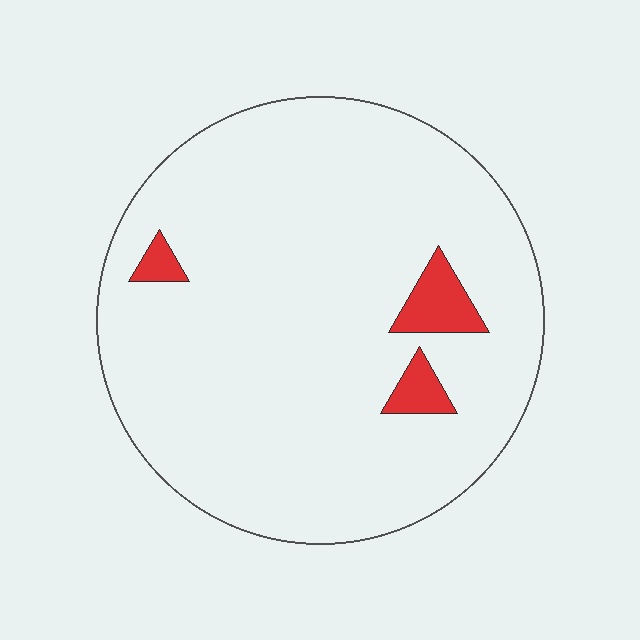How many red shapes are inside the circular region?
3.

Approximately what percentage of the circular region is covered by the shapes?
Approximately 5%.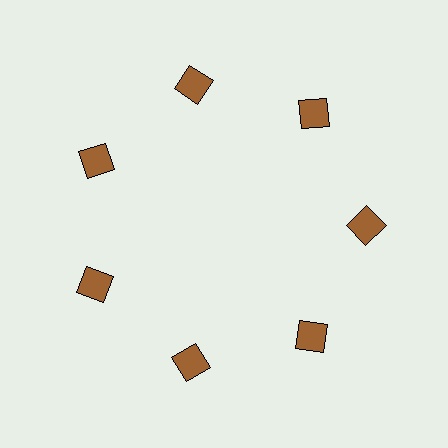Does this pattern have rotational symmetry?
Yes, this pattern has 7-fold rotational symmetry. It looks the same after rotating 51 degrees around the center.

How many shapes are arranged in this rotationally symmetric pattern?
There are 7 shapes, arranged in 7 groups of 1.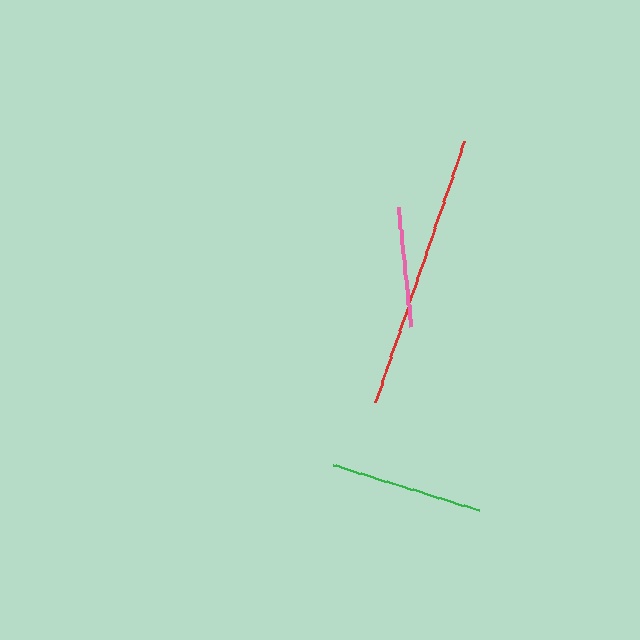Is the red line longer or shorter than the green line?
The red line is longer than the green line.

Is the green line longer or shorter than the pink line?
The green line is longer than the pink line.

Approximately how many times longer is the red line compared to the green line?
The red line is approximately 1.8 times the length of the green line.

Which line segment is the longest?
The red line is the longest at approximately 276 pixels.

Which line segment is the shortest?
The pink line is the shortest at approximately 120 pixels.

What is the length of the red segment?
The red segment is approximately 276 pixels long.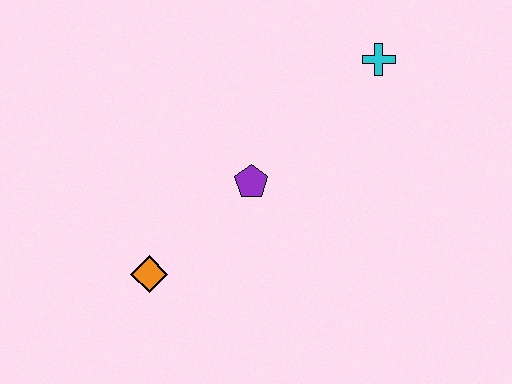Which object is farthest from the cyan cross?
The orange diamond is farthest from the cyan cross.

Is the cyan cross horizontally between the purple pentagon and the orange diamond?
No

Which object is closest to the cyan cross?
The purple pentagon is closest to the cyan cross.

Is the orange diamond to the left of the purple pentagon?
Yes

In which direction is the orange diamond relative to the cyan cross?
The orange diamond is to the left of the cyan cross.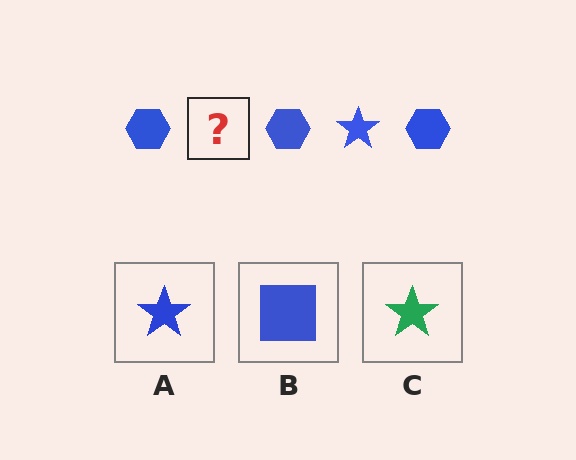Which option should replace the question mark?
Option A.